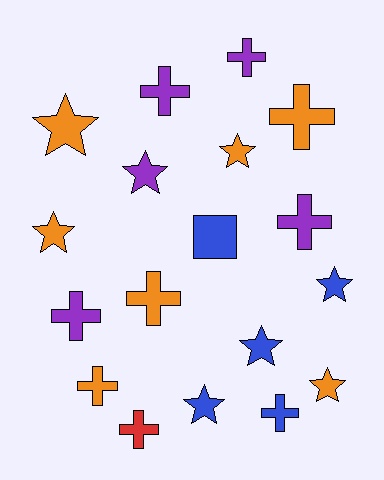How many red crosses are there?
There is 1 red cross.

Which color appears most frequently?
Orange, with 7 objects.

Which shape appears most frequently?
Cross, with 9 objects.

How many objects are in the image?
There are 18 objects.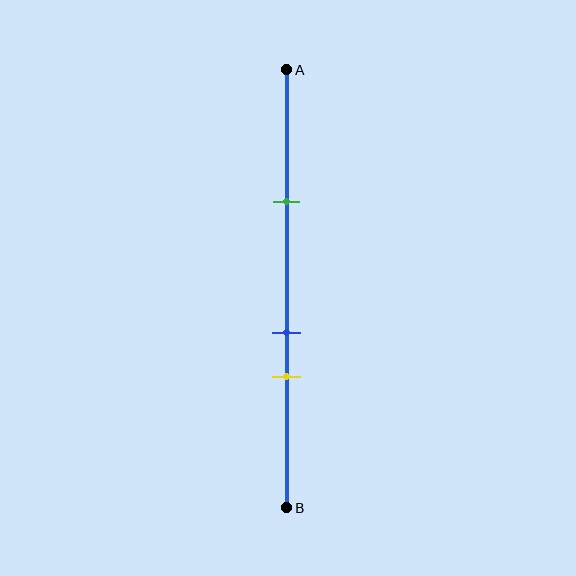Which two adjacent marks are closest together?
The blue and yellow marks are the closest adjacent pair.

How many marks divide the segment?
There are 3 marks dividing the segment.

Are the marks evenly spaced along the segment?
No, the marks are not evenly spaced.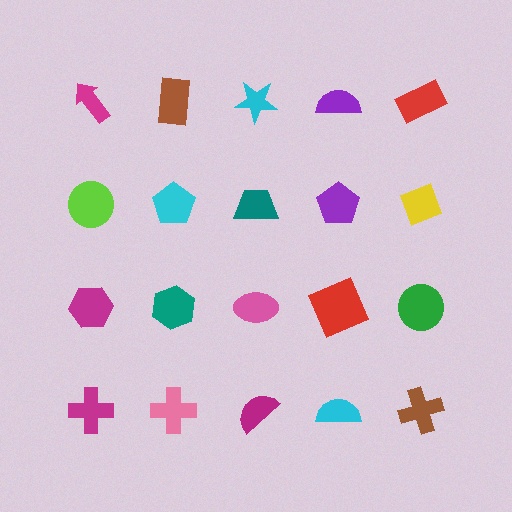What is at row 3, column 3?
A pink ellipse.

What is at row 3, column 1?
A magenta hexagon.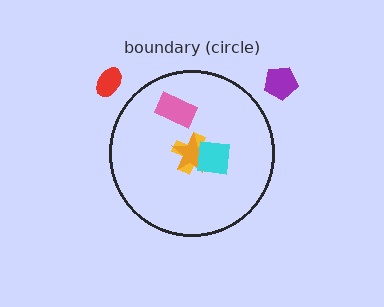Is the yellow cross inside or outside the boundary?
Inside.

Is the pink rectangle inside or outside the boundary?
Inside.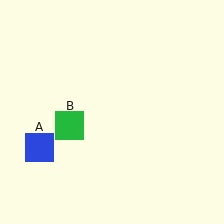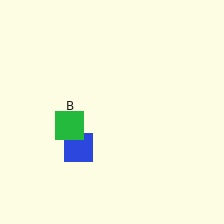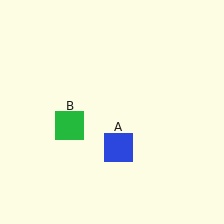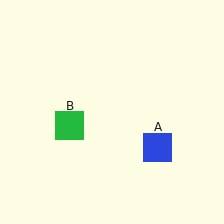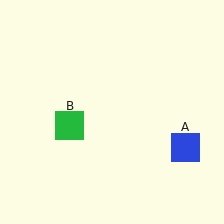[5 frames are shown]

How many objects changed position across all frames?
1 object changed position: blue square (object A).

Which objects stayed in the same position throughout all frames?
Green square (object B) remained stationary.